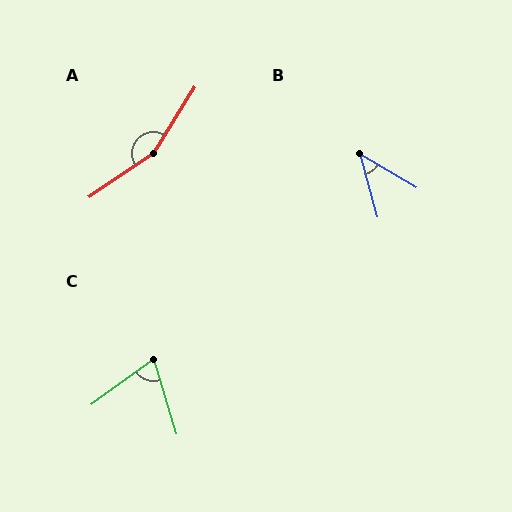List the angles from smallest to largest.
B (44°), C (71°), A (156°).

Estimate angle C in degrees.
Approximately 71 degrees.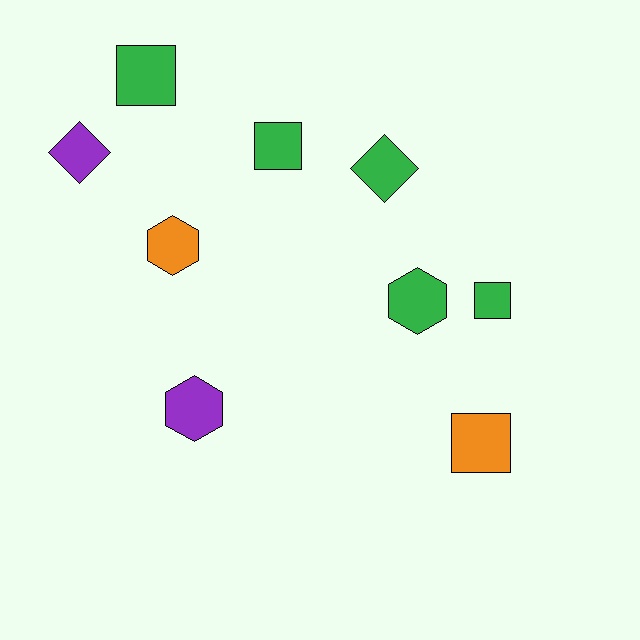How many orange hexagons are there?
There is 1 orange hexagon.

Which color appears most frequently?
Green, with 5 objects.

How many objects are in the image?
There are 9 objects.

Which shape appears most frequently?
Square, with 4 objects.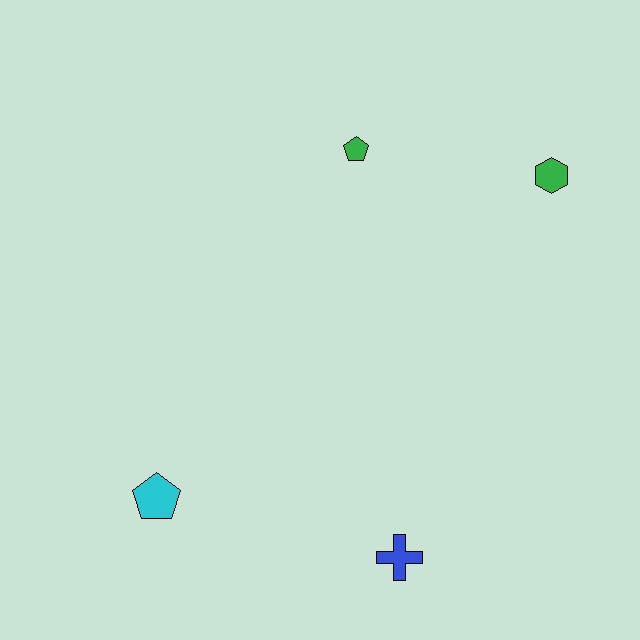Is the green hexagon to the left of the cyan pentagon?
No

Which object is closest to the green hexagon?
The green pentagon is closest to the green hexagon.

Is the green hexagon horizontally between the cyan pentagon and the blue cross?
No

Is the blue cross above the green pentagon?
No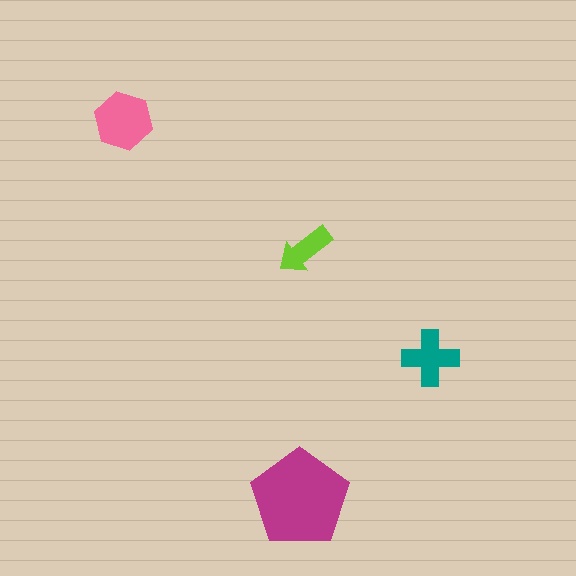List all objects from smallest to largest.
The lime arrow, the teal cross, the pink hexagon, the magenta pentagon.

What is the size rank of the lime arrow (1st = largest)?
4th.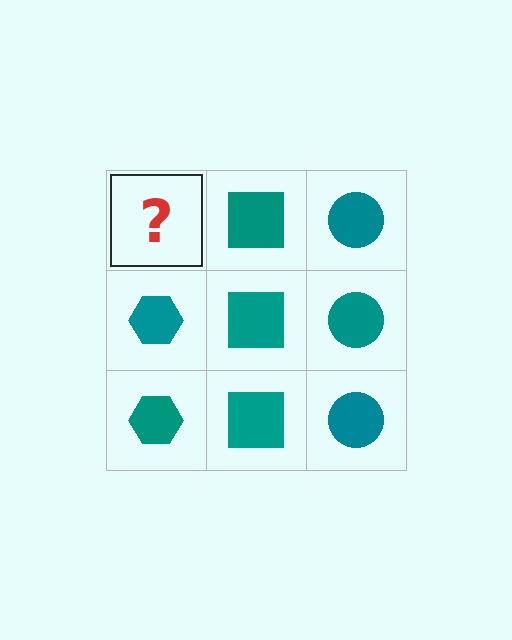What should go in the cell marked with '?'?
The missing cell should contain a teal hexagon.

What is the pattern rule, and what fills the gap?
The rule is that each column has a consistent shape. The gap should be filled with a teal hexagon.